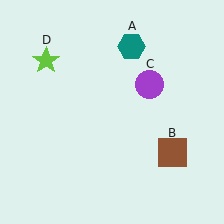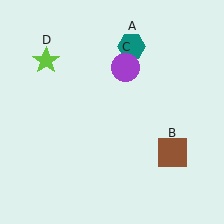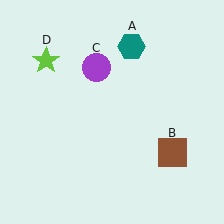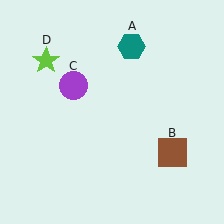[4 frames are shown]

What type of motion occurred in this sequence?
The purple circle (object C) rotated counterclockwise around the center of the scene.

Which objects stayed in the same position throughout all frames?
Teal hexagon (object A) and brown square (object B) and lime star (object D) remained stationary.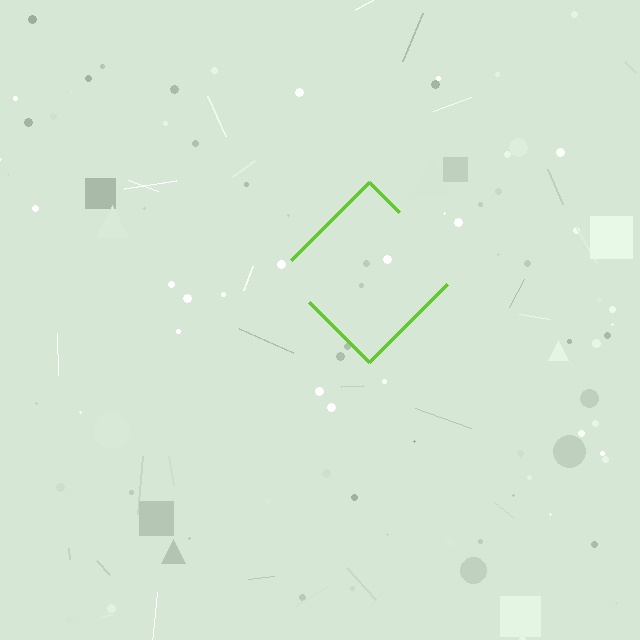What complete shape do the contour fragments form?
The contour fragments form a diamond.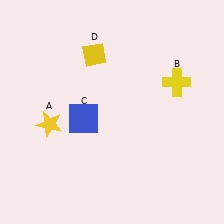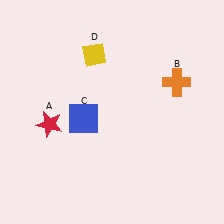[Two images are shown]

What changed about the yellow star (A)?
In Image 1, A is yellow. In Image 2, it changed to red.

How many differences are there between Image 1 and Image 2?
There are 2 differences between the two images.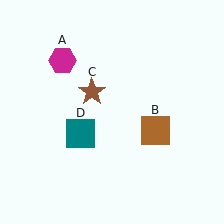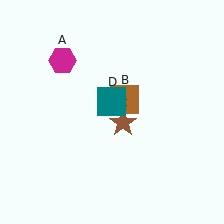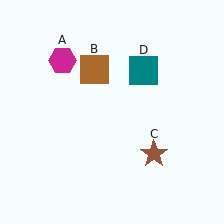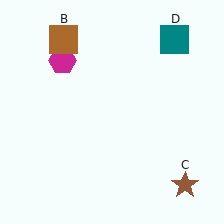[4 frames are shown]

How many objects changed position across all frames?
3 objects changed position: brown square (object B), brown star (object C), teal square (object D).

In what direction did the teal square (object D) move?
The teal square (object D) moved up and to the right.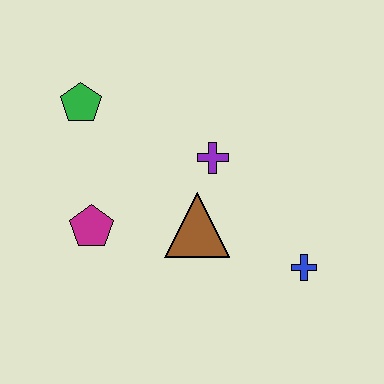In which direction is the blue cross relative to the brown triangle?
The blue cross is to the right of the brown triangle.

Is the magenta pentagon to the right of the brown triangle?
No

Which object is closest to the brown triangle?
The purple cross is closest to the brown triangle.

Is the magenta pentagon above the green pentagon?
No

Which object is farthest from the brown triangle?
The green pentagon is farthest from the brown triangle.